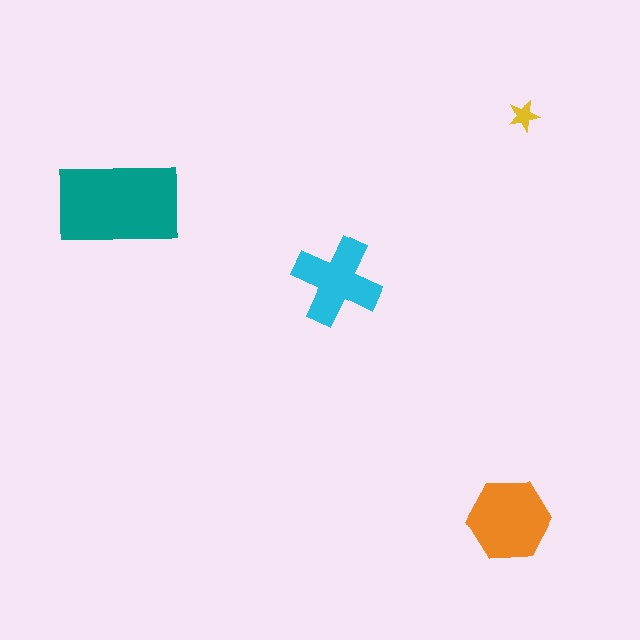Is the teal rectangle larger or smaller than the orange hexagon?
Larger.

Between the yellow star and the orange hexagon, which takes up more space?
The orange hexagon.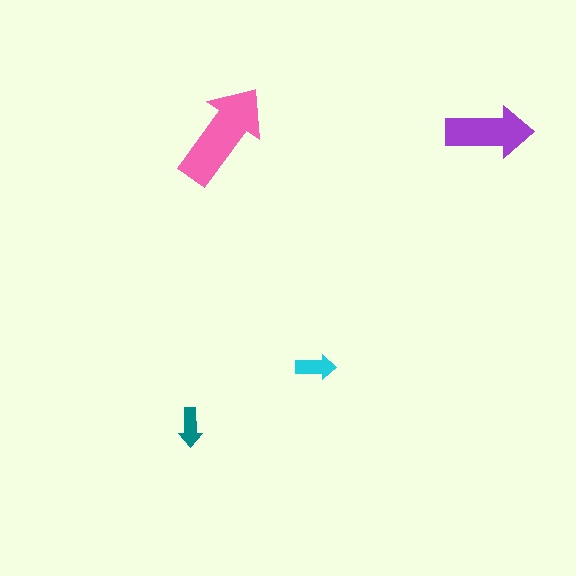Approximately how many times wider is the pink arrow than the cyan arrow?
About 2.5 times wider.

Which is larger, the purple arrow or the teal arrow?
The purple one.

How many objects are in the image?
There are 4 objects in the image.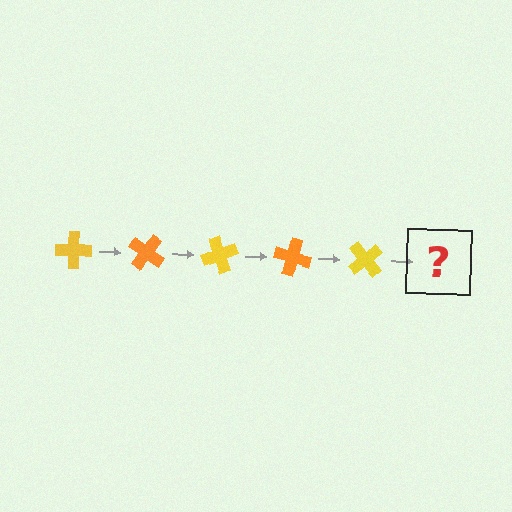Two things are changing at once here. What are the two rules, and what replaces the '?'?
The two rules are that it rotates 35 degrees each step and the color cycles through yellow and orange. The '?' should be an orange cross, rotated 175 degrees from the start.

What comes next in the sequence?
The next element should be an orange cross, rotated 175 degrees from the start.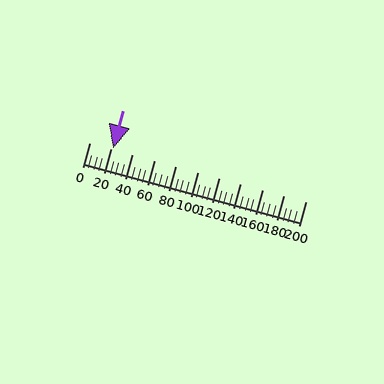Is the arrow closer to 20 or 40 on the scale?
The arrow is closer to 20.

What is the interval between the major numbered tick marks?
The major tick marks are spaced 20 units apart.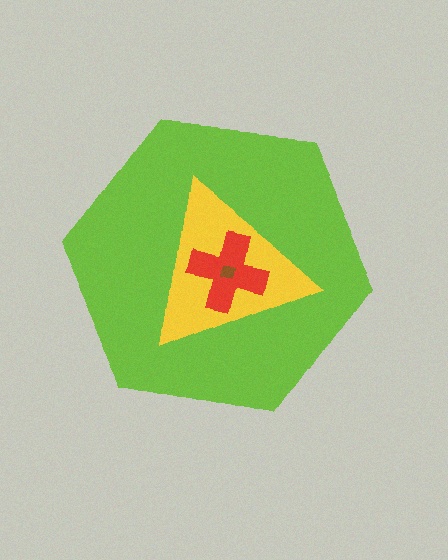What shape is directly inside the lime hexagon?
The yellow triangle.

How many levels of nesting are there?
4.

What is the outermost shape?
The lime hexagon.